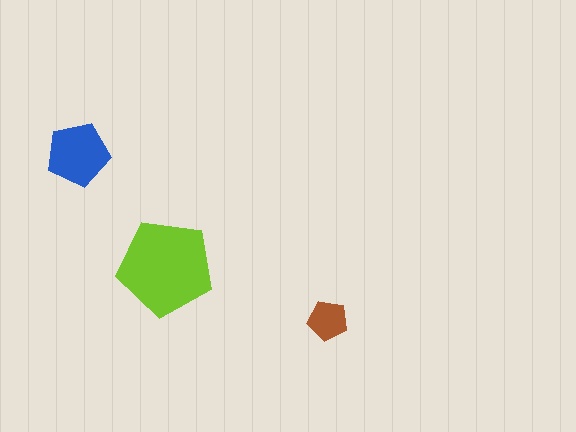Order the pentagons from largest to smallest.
the lime one, the blue one, the brown one.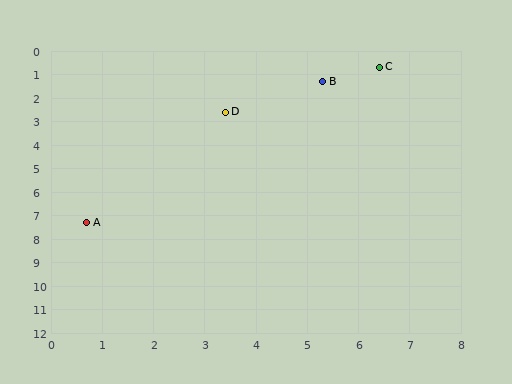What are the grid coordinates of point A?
Point A is at approximately (0.7, 7.3).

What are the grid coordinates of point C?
Point C is at approximately (6.4, 0.7).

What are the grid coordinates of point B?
Point B is at approximately (5.3, 1.3).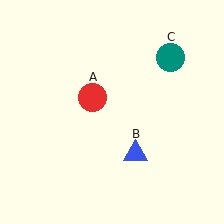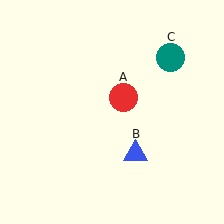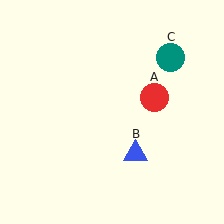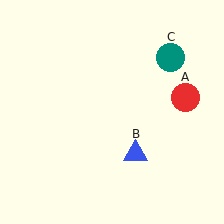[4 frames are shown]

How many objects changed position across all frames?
1 object changed position: red circle (object A).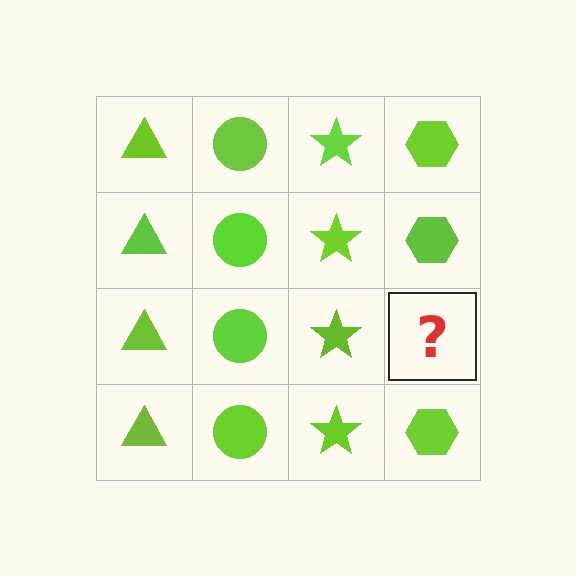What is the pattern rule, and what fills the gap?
The rule is that each column has a consistent shape. The gap should be filled with a lime hexagon.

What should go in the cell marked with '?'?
The missing cell should contain a lime hexagon.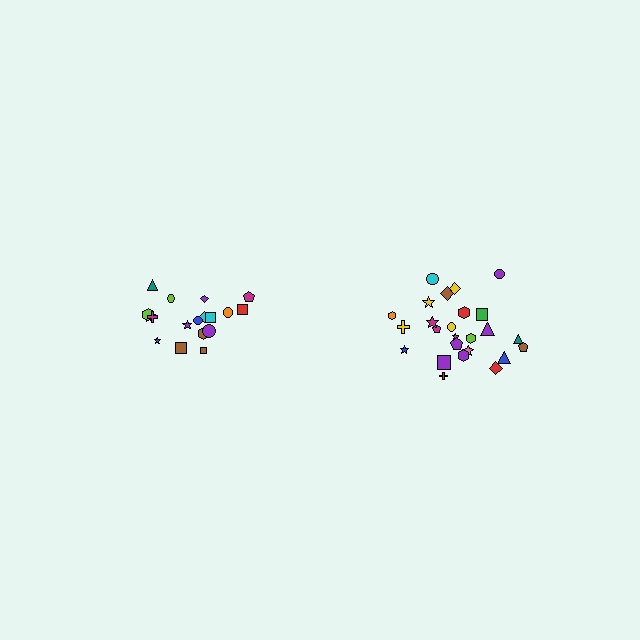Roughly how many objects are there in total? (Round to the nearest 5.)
Roughly 45 objects in total.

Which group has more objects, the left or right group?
The right group.